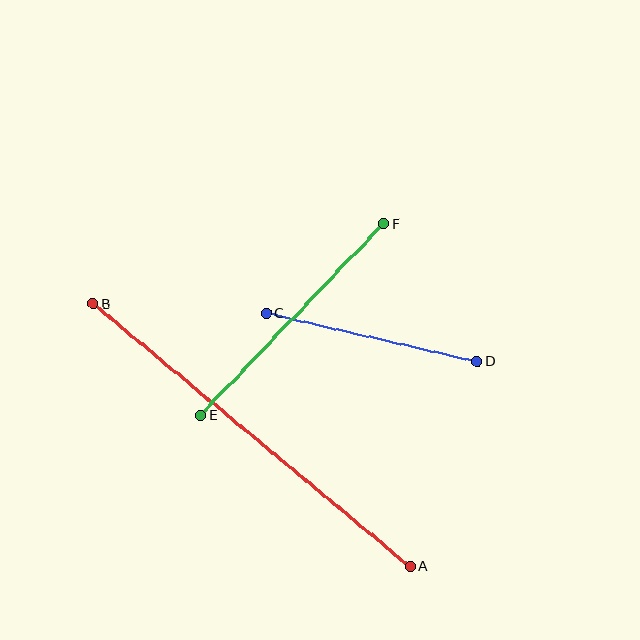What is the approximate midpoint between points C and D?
The midpoint is at approximately (372, 337) pixels.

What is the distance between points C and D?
The distance is approximately 217 pixels.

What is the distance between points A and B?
The distance is approximately 412 pixels.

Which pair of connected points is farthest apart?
Points A and B are farthest apart.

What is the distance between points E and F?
The distance is approximately 266 pixels.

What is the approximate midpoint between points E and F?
The midpoint is at approximately (292, 320) pixels.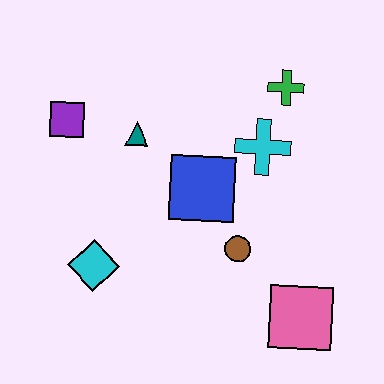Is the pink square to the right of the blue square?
Yes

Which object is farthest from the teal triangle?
The pink square is farthest from the teal triangle.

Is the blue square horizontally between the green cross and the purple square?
Yes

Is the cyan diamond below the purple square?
Yes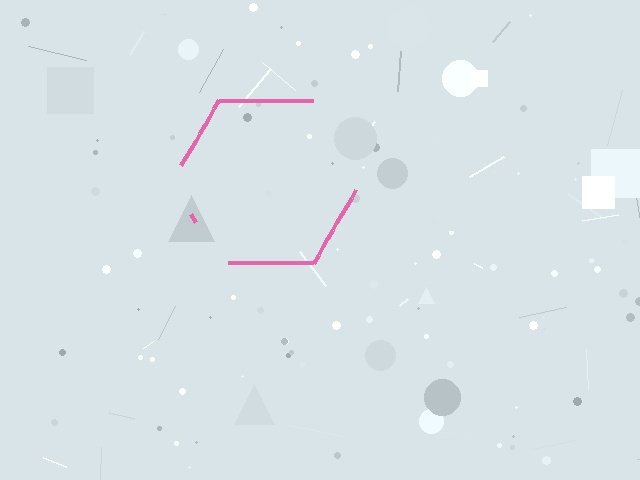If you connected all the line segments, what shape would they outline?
They would outline a hexagon.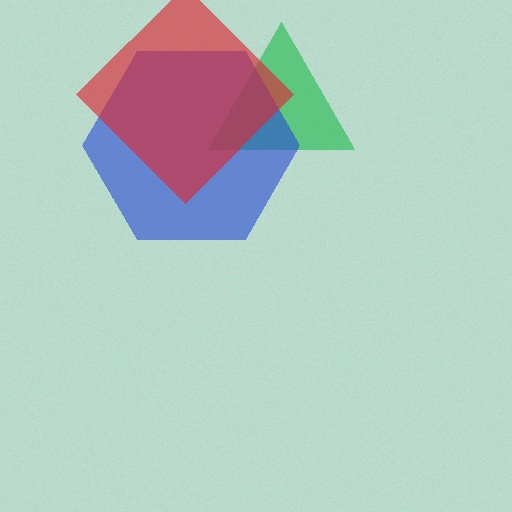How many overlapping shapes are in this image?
There are 3 overlapping shapes in the image.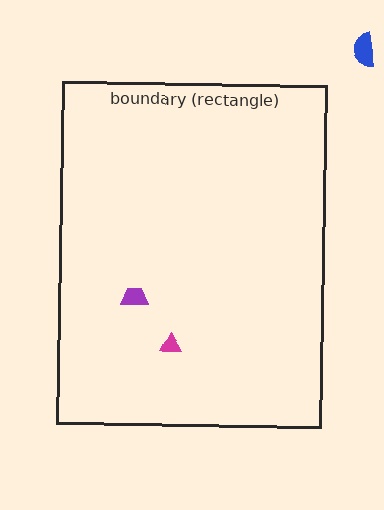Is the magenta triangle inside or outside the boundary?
Inside.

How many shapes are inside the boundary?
2 inside, 1 outside.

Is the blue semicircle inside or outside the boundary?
Outside.